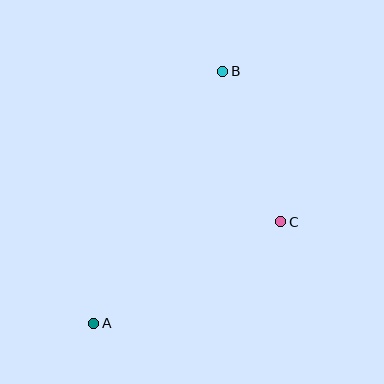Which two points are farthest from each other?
Points A and B are farthest from each other.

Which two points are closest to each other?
Points B and C are closest to each other.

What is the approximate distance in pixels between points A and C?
The distance between A and C is approximately 213 pixels.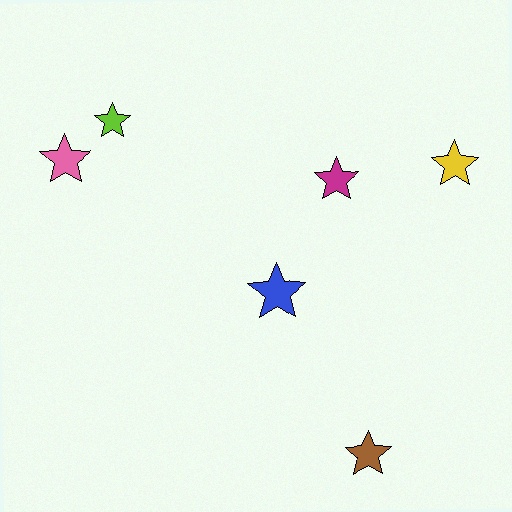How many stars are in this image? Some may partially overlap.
There are 6 stars.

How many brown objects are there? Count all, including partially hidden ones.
There is 1 brown object.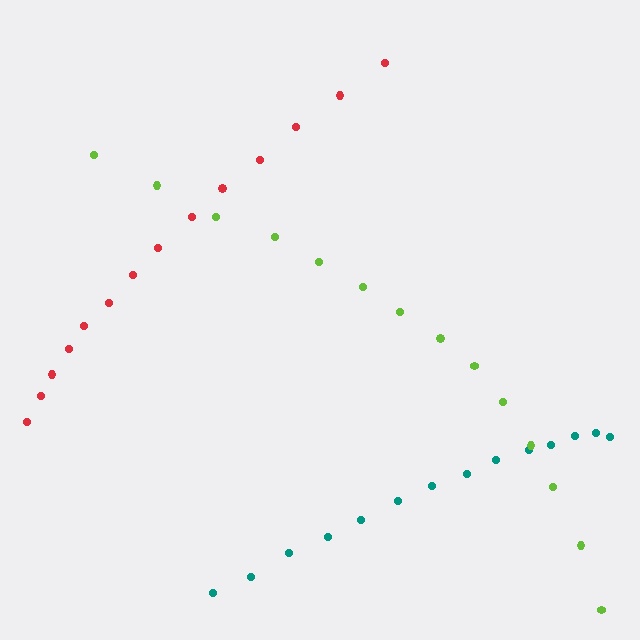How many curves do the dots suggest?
There are 3 distinct paths.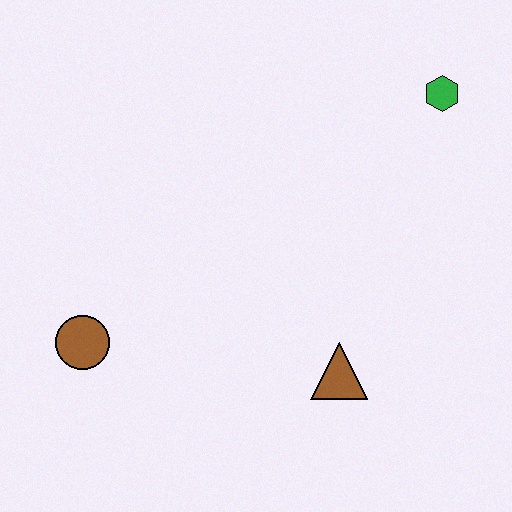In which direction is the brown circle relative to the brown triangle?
The brown circle is to the left of the brown triangle.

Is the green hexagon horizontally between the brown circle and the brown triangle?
No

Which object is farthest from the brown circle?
The green hexagon is farthest from the brown circle.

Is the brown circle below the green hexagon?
Yes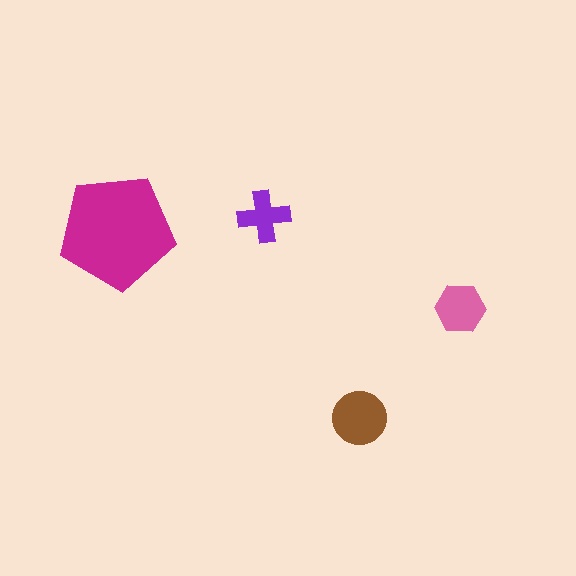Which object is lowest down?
The brown circle is bottommost.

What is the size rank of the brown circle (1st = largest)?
2nd.